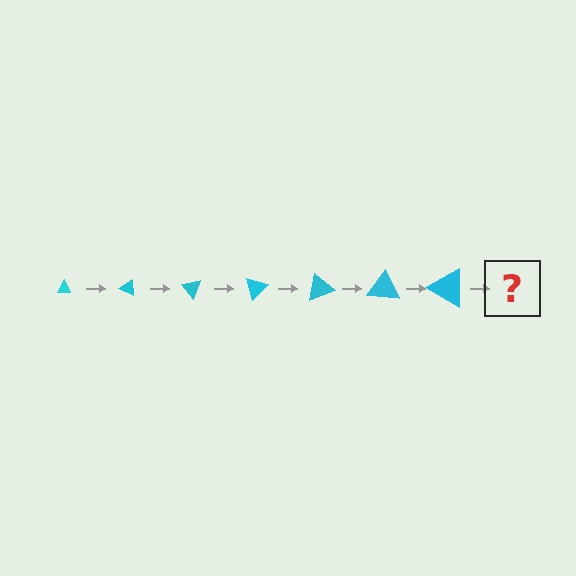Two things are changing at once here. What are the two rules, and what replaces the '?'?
The two rules are that the triangle grows larger each step and it rotates 25 degrees each step. The '?' should be a triangle, larger than the previous one and rotated 175 degrees from the start.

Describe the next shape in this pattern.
It should be a triangle, larger than the previous one and rotated 175 degrees from the start.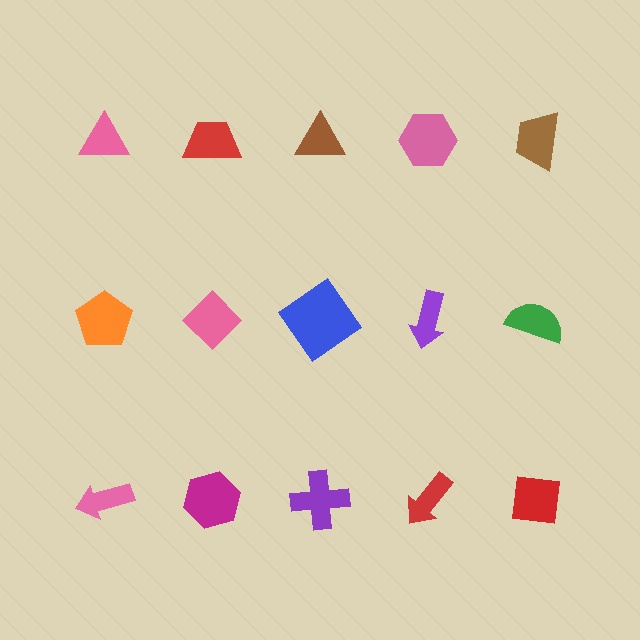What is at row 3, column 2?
A magenta hexagon.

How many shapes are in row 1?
5 shapes.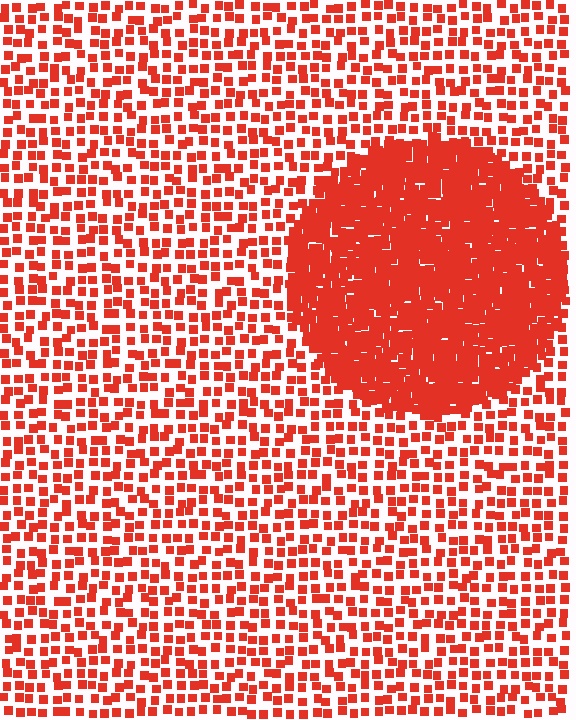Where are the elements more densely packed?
The elements are more densely packed inside the circle boundary.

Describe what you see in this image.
The image contains small red elements arranged at two different densities. A circle-shaped region is visible where the elements are more densely packed than the surrounding area.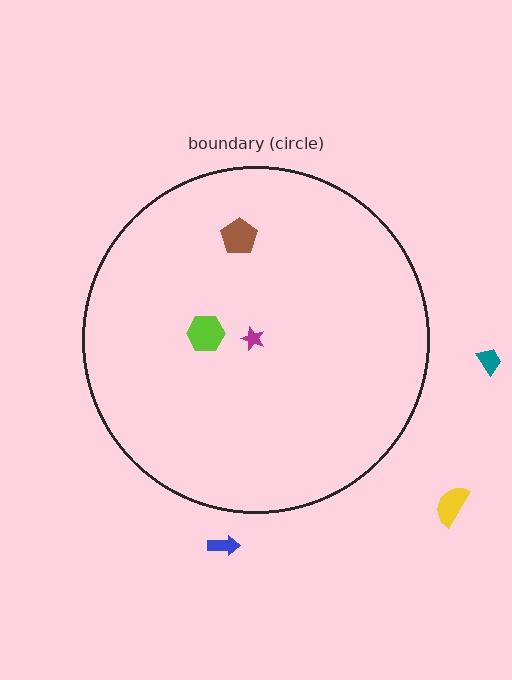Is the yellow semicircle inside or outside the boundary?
Outside.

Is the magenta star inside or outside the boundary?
Inside.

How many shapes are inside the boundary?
3 inside, 3 outside.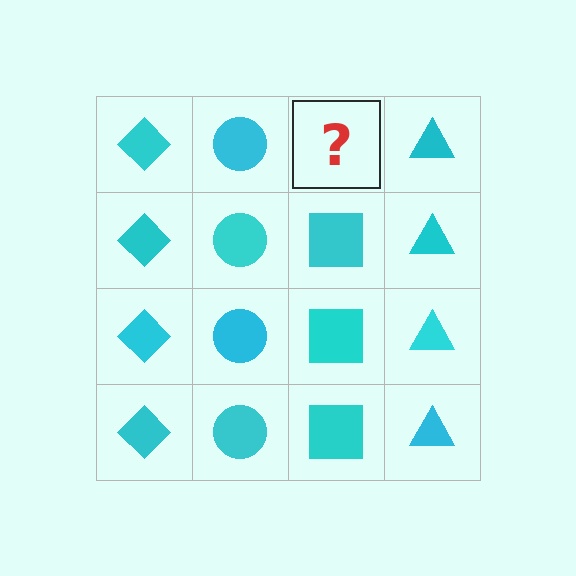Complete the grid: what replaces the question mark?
The question mark should be replaced with a cyan square.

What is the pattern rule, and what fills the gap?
The rule is that each column has a consistent shape. The gap should be filled with a cyan square.